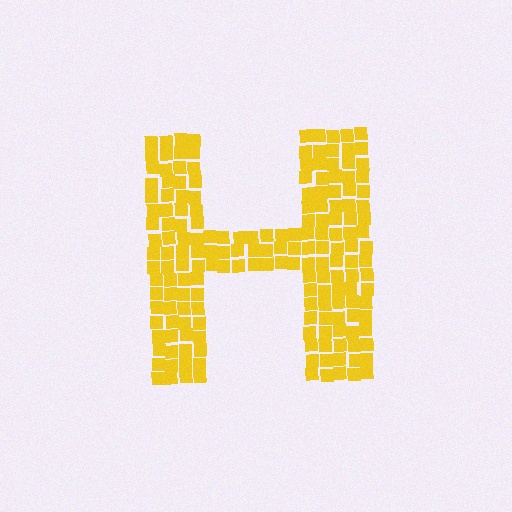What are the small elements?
The small elements are squares.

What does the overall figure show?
The overall figure shows the letter H.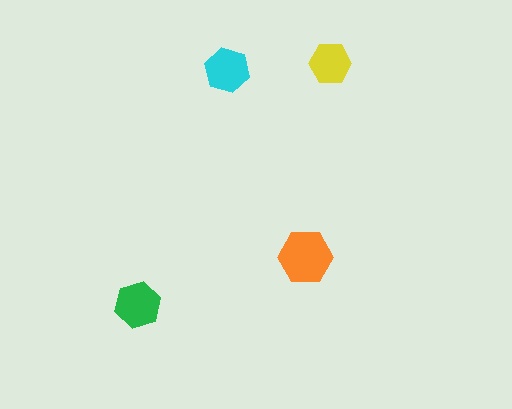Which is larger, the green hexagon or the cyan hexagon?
The green one.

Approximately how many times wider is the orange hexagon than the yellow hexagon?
About 1.5 times wider.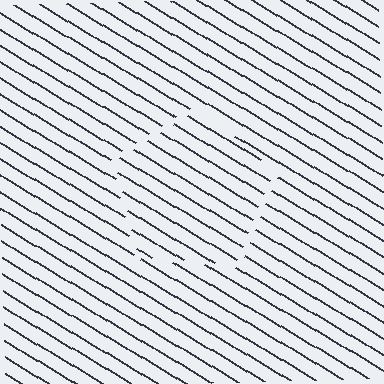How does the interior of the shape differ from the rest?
The interior of the shape contains the same grating, shifted by half a period — the contour is defined by the phase discontinuity where line-ends from the inner and outer gratings abut.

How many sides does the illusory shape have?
5 sides — the line-ends trace a pentagon.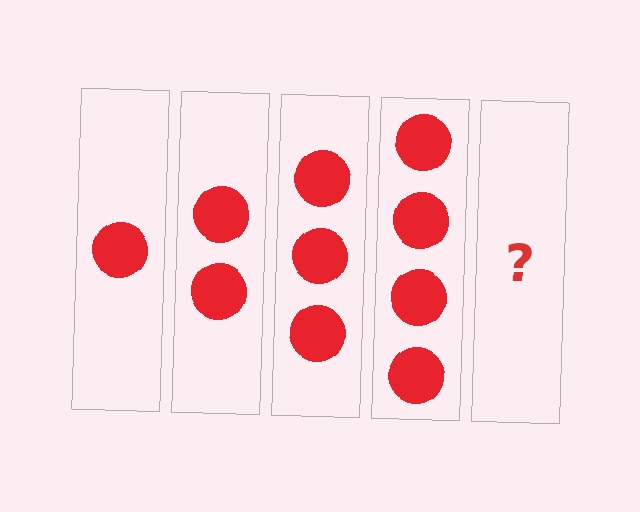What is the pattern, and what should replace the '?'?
The pattern is that each step adds one more circle. The '?' should be 5 circles.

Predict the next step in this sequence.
The next step is 5 circles.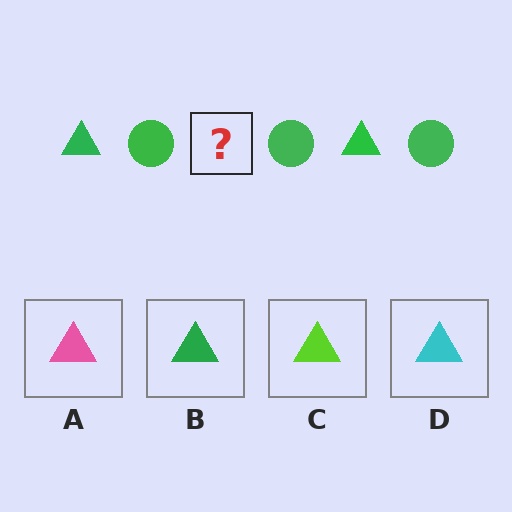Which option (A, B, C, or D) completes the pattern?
B.